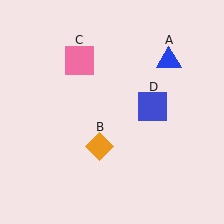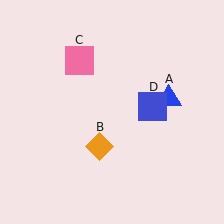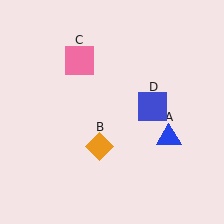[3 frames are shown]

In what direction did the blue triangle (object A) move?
The blue triangle (object A) moved down.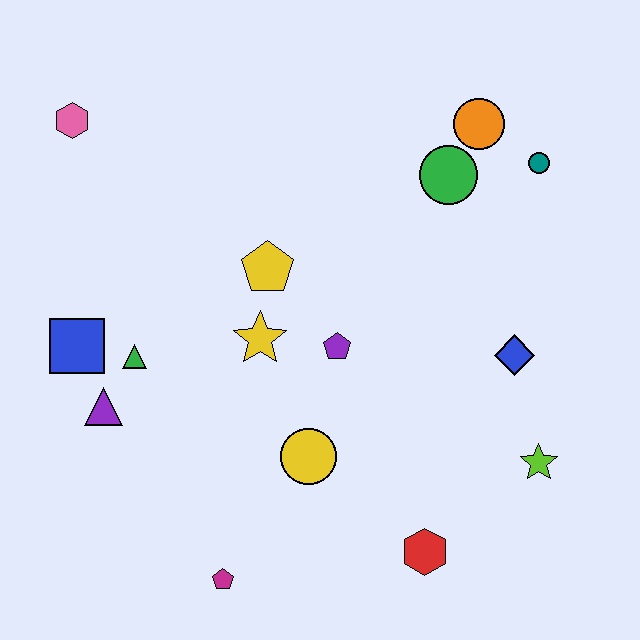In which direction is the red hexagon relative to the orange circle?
The red hexagon is below the orange circle.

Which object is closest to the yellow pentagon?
The yellow star is closest to the yellow pentagon.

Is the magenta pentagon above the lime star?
No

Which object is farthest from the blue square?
The teal circle is farthest from the blue square.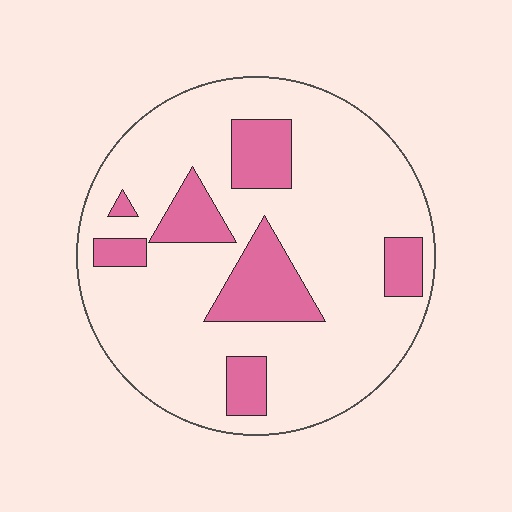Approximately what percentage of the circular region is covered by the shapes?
Approximately 20%.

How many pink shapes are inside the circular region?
7.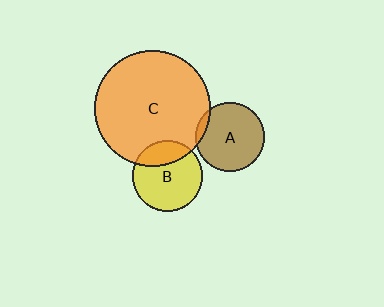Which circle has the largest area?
Circle C (orange).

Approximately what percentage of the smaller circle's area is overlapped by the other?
Approximately 25%.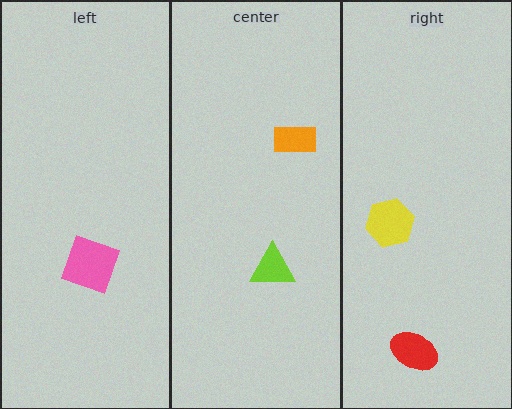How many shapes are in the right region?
2.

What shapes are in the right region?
The yellow hexagon, the red ellipse.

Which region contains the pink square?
The left region.